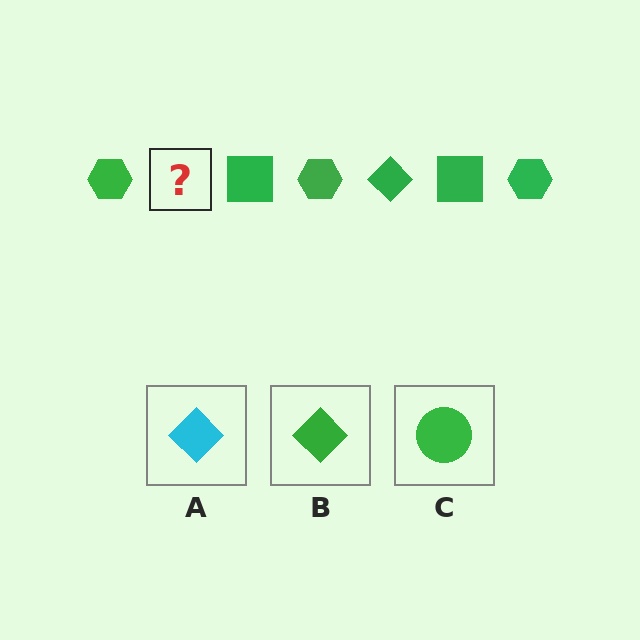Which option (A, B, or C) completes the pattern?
B.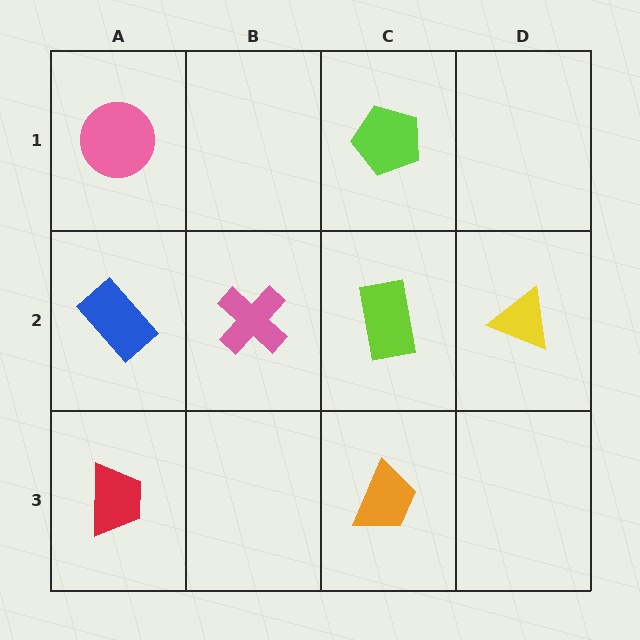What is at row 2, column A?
A blue rectangle.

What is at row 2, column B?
A pink cross.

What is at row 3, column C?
An orange trapezoid.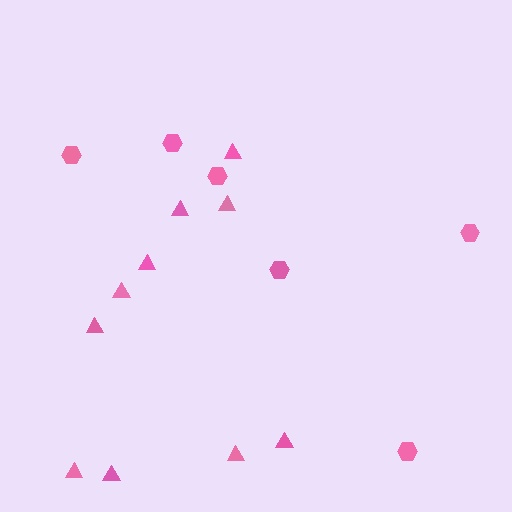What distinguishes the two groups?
There are 2 groups: one group of hexagons (6) and one group of triangles (10).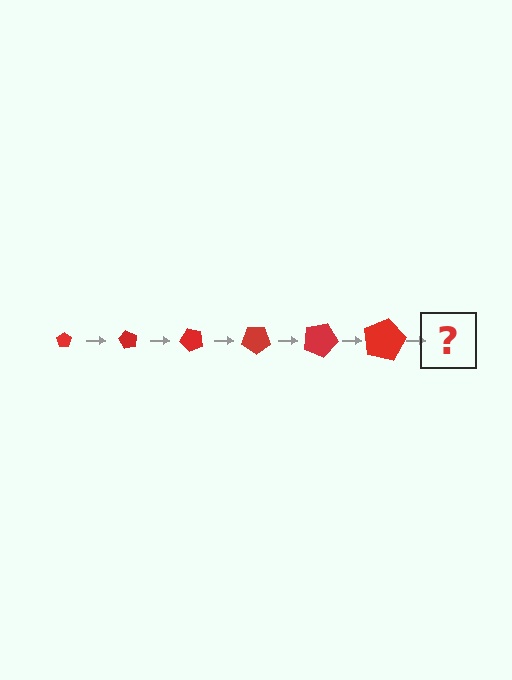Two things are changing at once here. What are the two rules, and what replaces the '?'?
The two rules are that the pentagon grows larger each step and it rotates 60 degrees each step. The '?' should be a pentagon, larger than the previous one and rotated 360 degrees from the start.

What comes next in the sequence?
The next element should be a pentagon, larger than the previous one and rotated 360 degrees from the start.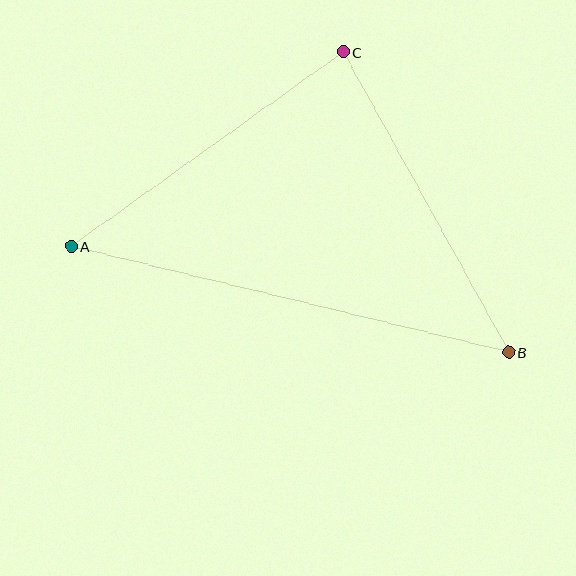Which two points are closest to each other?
Points A and C are closest to each other.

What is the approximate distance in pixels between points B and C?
The distance between B and C is approximately 343 pixels.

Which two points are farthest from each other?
Points A and B are farthest from each other.